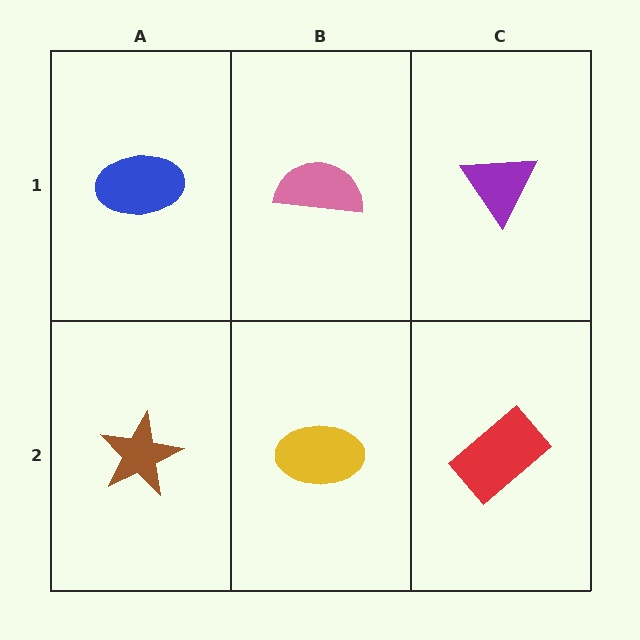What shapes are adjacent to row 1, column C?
A red rectangle (row 2, column C), a pink semicircle (row 1, column B).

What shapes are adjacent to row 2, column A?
A blue ellipse (row 1, column A), a yellow ellipse (row 2, column B).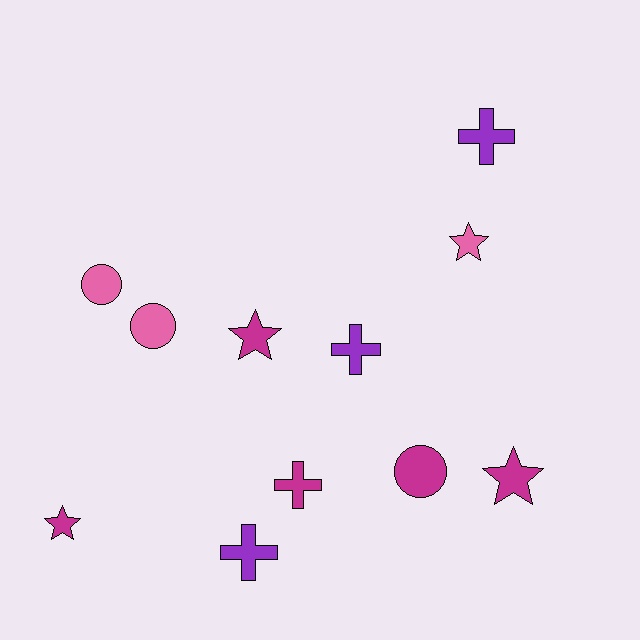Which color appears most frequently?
Magenta, with 5 objects.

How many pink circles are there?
There are 2 pink circles.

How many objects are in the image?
There are 11 objects.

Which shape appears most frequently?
Cross, with 4 objects.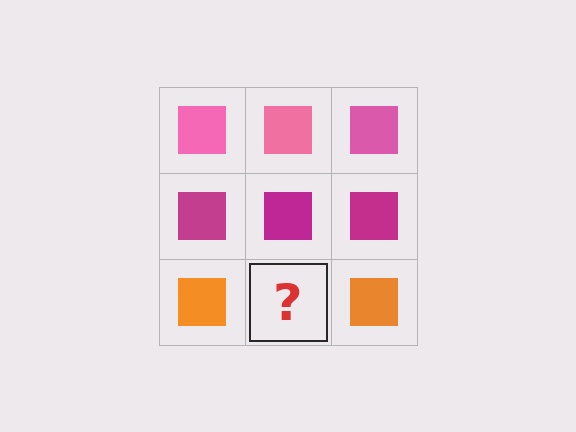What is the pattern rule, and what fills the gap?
The rule is that each row has a consistent color. The gap should be filled with an orange square.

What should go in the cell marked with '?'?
The missing cell should contain an orange square.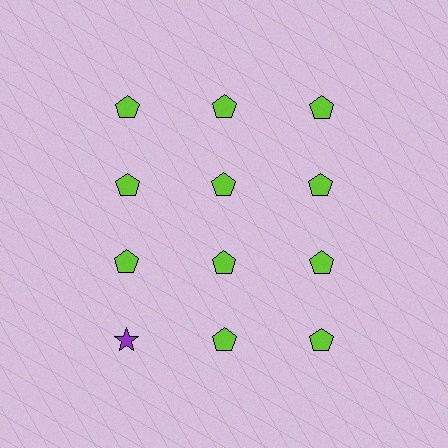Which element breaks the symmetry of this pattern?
The purple star in the fourth row, leftmost column breaks the symmetry. All other shapes are lime pentagons.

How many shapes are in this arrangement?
There are 12 shapes arranged in a grid pattern.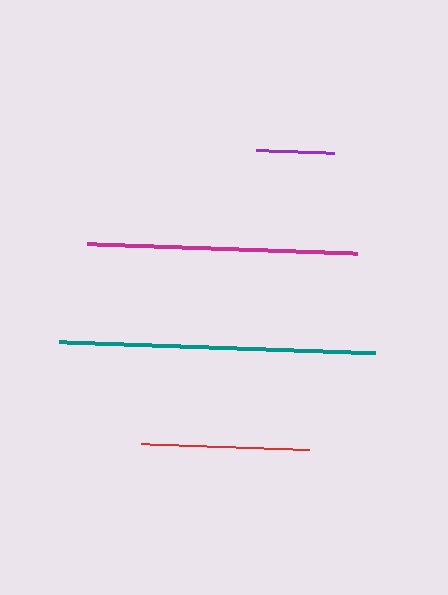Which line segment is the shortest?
The purple line is the shortest at approximately 79 pixels.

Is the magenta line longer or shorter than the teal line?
The teal line is longer than the magenta line.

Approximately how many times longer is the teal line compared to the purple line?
The teal line is approximately 4.0 times the length of the purple line.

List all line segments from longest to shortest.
From longest to shortest: teal, magenta, red, purple.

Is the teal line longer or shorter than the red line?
The teal line is longer than the red line.